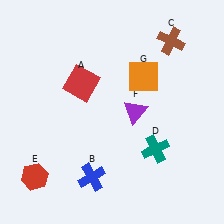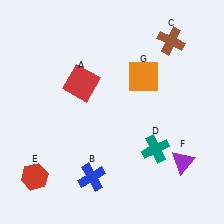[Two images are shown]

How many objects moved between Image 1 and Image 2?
1 object moved between the two images.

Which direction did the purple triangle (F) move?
The purple triangle (F) moved down.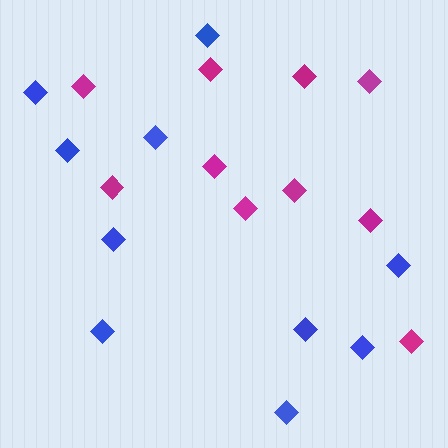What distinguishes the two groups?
There are 2 groups: one group of magenta diamonds (10) and one group of blue diamonds (10).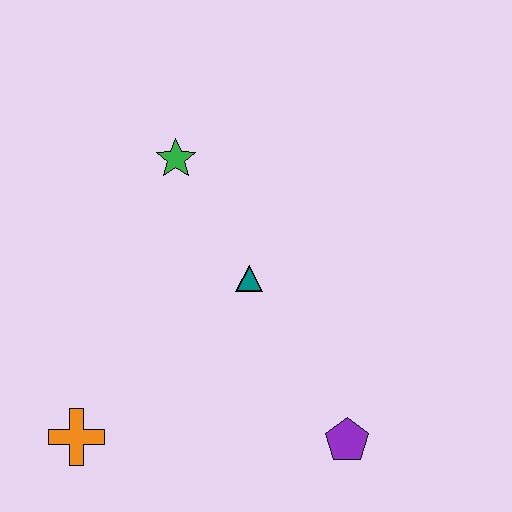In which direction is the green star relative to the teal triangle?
The green star is above the teal triangle.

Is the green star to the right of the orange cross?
Yes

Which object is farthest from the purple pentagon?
The green star is farthest from the purple pentagon.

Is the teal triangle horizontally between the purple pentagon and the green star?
Yes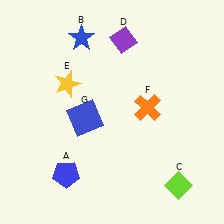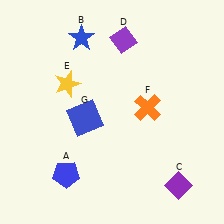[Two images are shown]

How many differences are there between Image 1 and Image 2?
There is 1 difference between the two images.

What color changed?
The diamond (C) changed from lime in Image 1 to purple in Image 2.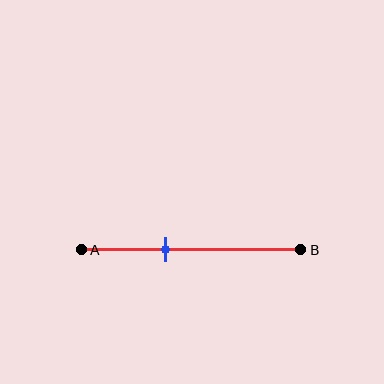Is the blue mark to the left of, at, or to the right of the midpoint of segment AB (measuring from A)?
The blue mark is to the left of the midpoint of segment AB.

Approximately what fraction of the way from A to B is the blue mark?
The blue mark is approximately 40% of the way from A to B.